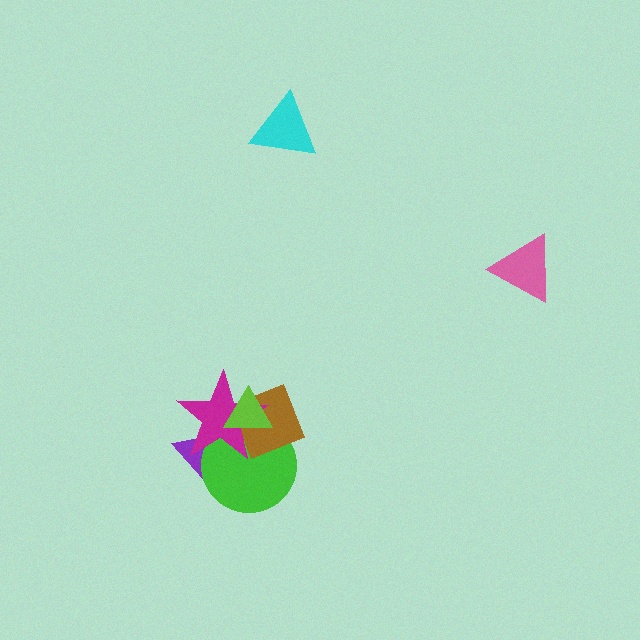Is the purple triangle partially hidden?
Yes, it is partially covered by another shape.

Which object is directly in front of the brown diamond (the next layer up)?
The magenta star is directly in front of the brown diamond.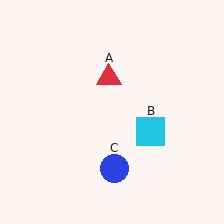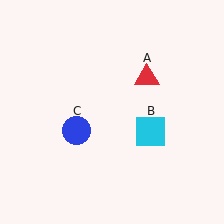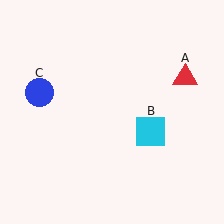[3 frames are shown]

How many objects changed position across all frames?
2 objects changed position: red triangle (object A), blue circle (object C).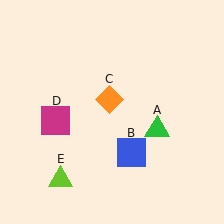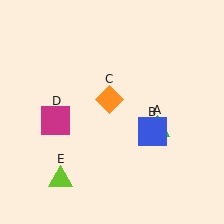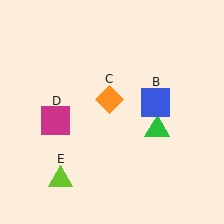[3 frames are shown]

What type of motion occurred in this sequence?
The blue square (object B) rotated counterclockwise around the center of the scene.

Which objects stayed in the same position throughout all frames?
Green triangle (object A) and orange diamond (object C) and magenta square (object D) and lime triangle (object E) remained stationary.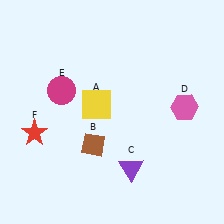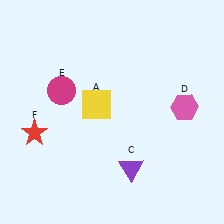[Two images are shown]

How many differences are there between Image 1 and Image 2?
There is 1 difference between the two images.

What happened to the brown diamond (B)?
The brown diamond (B) was removed in Image 2. It was in the bottom-left area of Image 1.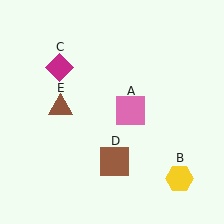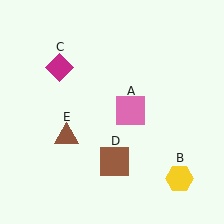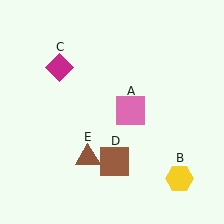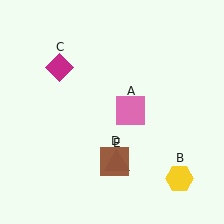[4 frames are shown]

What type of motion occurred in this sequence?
The brown triangle (object E) rotated counterclockwise around the center of the scene.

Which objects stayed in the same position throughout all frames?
Pink square (object A) and yellow hexagon (object B) and magenta diamond (object C) and brown square (object D) remained stationary.